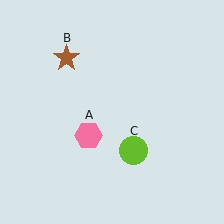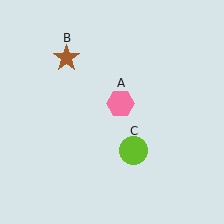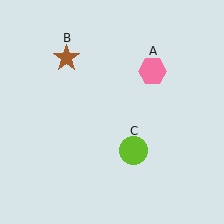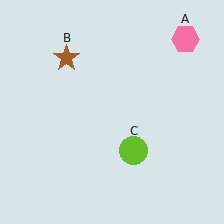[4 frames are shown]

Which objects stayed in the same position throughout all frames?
Brown star (object B) and lime circle (object C) remained stationary.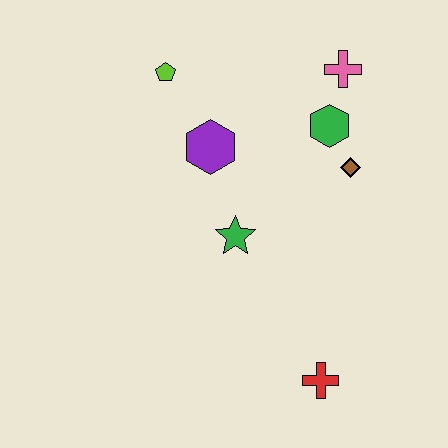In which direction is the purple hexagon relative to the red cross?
The purple hexagon is above the red cross.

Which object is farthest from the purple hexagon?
The red cross is farthest from the purple hexagon.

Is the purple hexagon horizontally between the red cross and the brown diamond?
No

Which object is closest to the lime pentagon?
The purple hexagon is closest to the lime pentagon.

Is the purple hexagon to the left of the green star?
Yes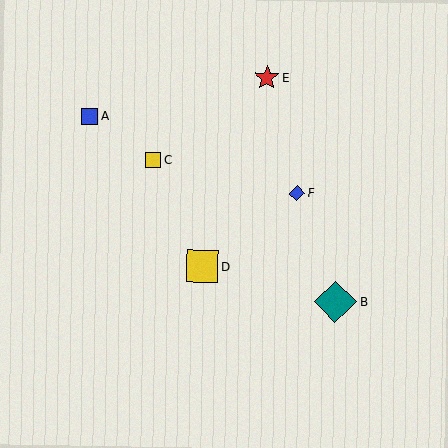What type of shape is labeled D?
Shape D is a yellow square.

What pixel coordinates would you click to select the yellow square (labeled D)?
Click at (202, 266) to select the yellow square D.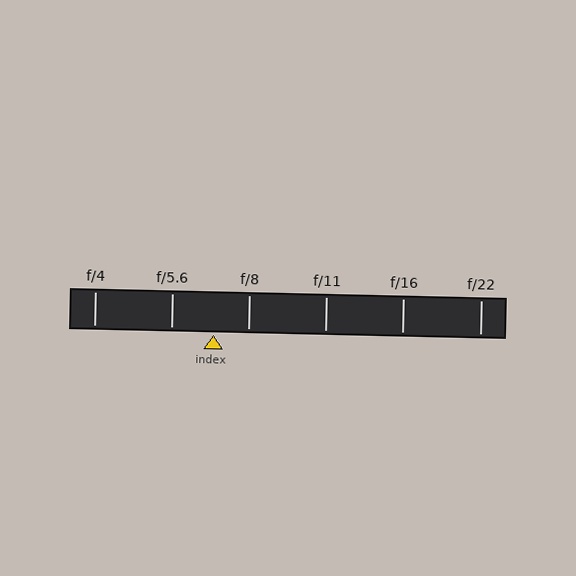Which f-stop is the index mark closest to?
The index mark is closest to f/8.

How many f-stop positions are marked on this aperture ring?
There are 6 f-stop positions marked.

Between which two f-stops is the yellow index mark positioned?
The index mark is between f/5.6 and f/8.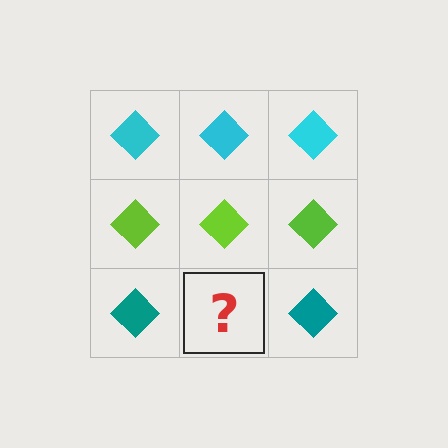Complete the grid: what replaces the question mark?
The question mark should be replaced with a teal diamond.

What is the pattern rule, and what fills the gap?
The rule is that each row has a consistent color. The gap should be filled with a teal diamond.